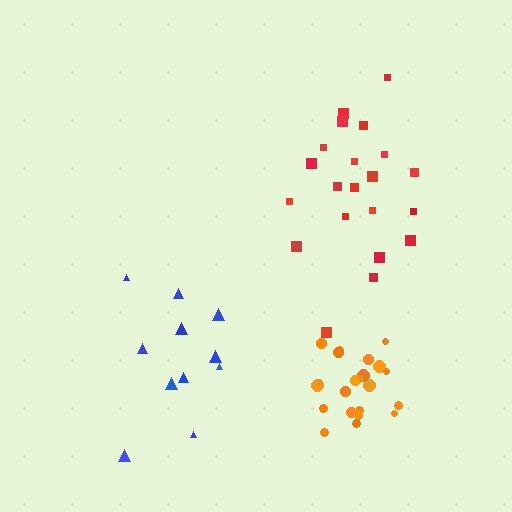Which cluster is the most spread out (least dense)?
Blue.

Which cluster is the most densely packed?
Orange.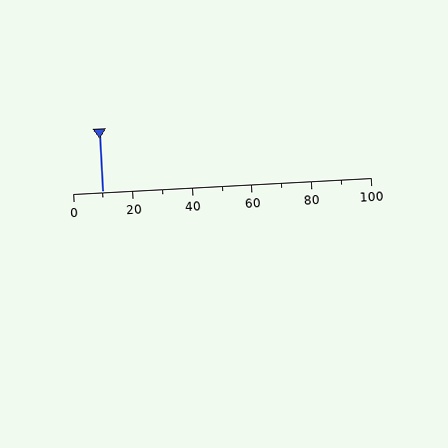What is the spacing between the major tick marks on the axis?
The major ticks are spaced 20 apart.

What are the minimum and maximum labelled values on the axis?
The axis runs from 0 to 100.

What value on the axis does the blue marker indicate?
The marker indicates approximately 10.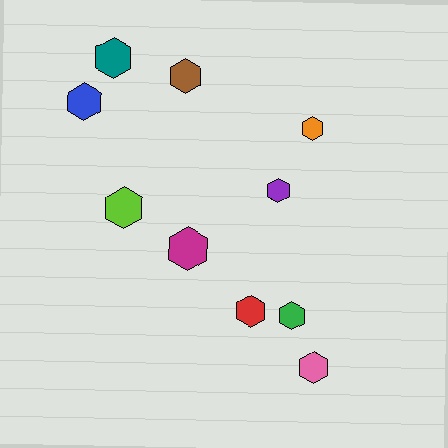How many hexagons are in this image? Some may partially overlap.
There are 10 hexagons.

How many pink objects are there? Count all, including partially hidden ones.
There is 1 pink object.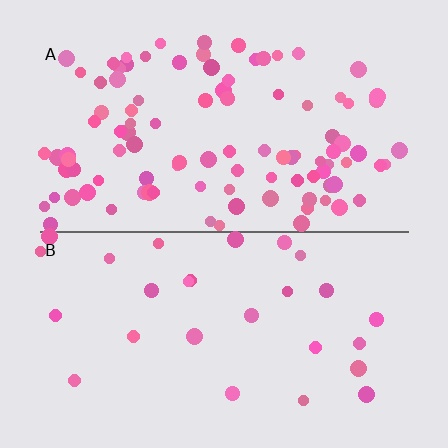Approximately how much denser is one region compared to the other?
Approximately 3.6× — region A over region B.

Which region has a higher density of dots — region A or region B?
A (the top).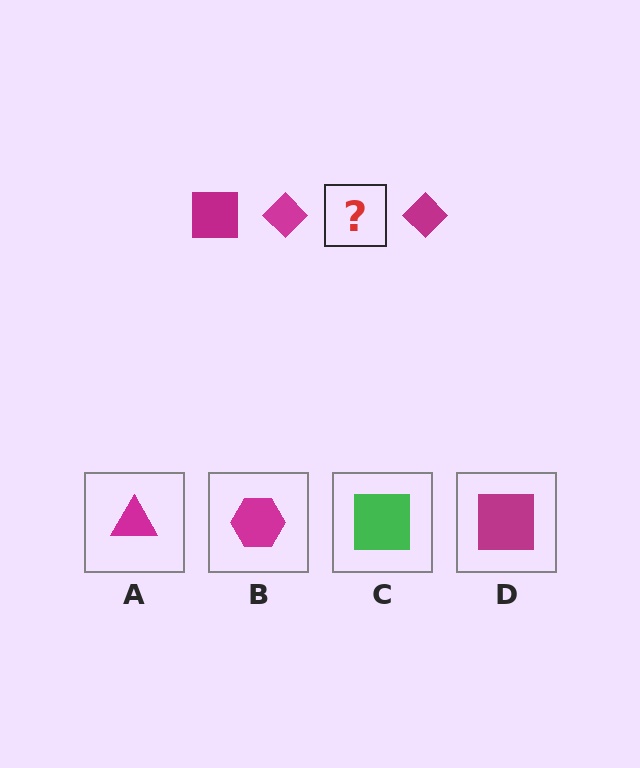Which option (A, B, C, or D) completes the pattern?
D.